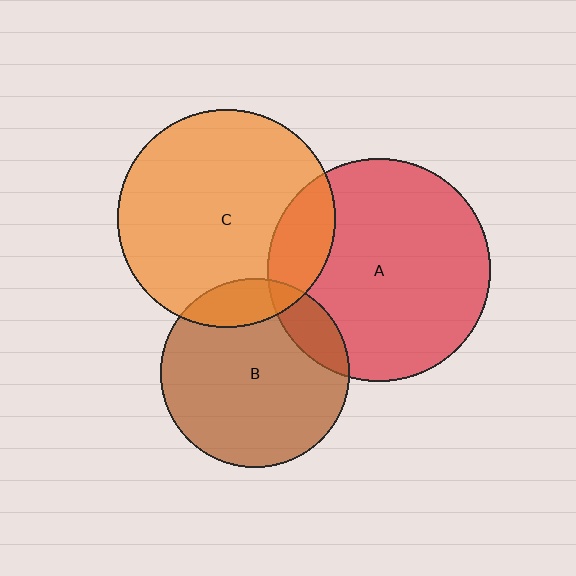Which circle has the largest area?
Circle A (red).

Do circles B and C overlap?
Yes.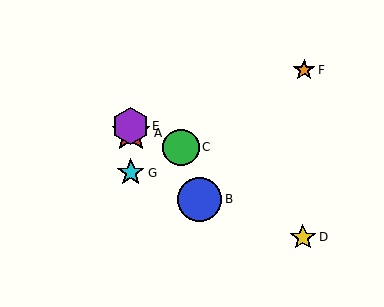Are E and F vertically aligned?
No, E is at x≈131 and F is at x≈304.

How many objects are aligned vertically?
3 objects (A, E, G) are aligned vertically.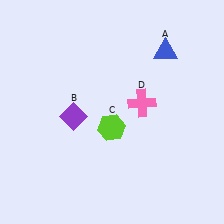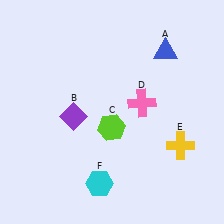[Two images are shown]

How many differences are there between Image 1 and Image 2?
There are 2 differences between the two images.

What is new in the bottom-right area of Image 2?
A yellow cross (E) was added in the bottom-right area of Image 2.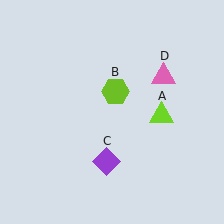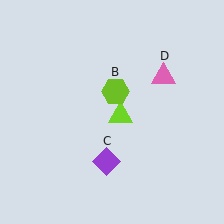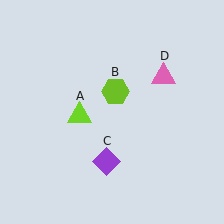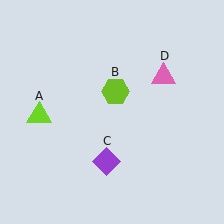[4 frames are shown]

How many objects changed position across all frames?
1 object changed position: lime triangle (object A).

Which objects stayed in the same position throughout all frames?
Lime hexagon (object B) and purple diamond (object C) and pink triangle (object D) remained stationary.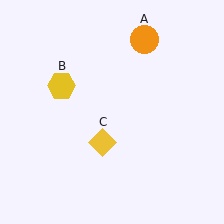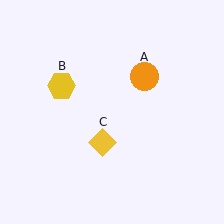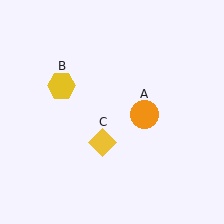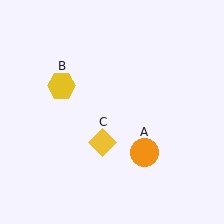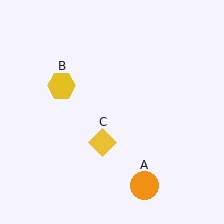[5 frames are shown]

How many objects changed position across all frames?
1 object changed position: orange circle (object A).